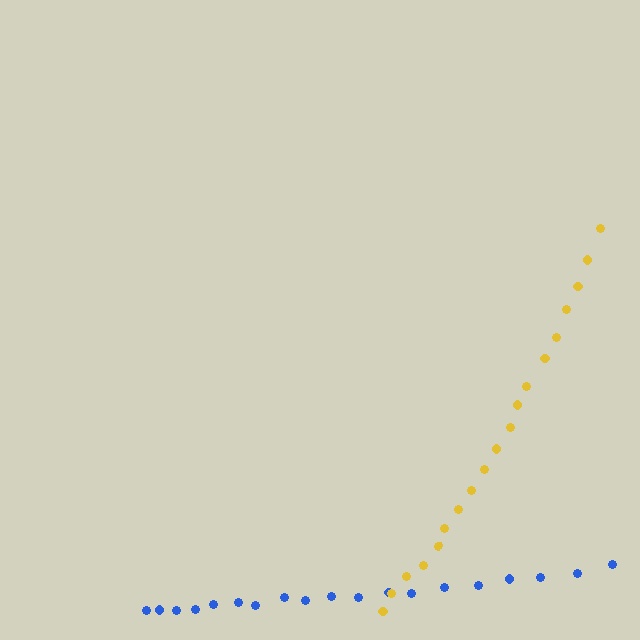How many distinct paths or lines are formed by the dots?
There are 2 distinct paths.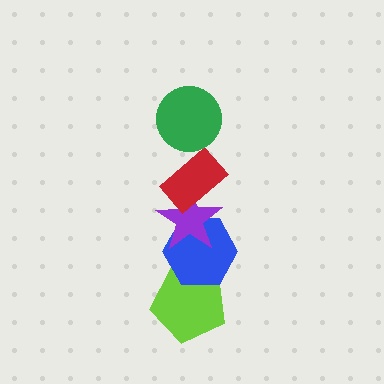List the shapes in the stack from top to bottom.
From top to bottom: the green circle, the red rectangle, the purple star, the blue hexagon, the lime pentagon.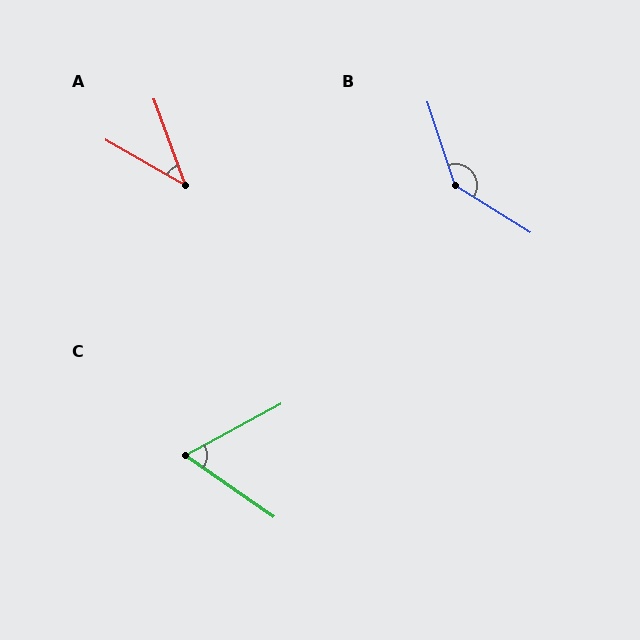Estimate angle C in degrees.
Approximately 63 degrees.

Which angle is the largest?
B, at approximately 140 degrees.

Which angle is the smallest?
A, at approximately 41 degrees.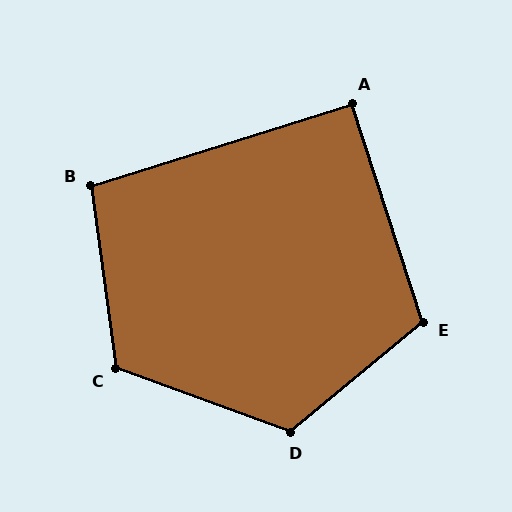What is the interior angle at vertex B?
Approximately 100 degrees (obtuse).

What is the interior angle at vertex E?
Approximately 112 degrees (obtuse).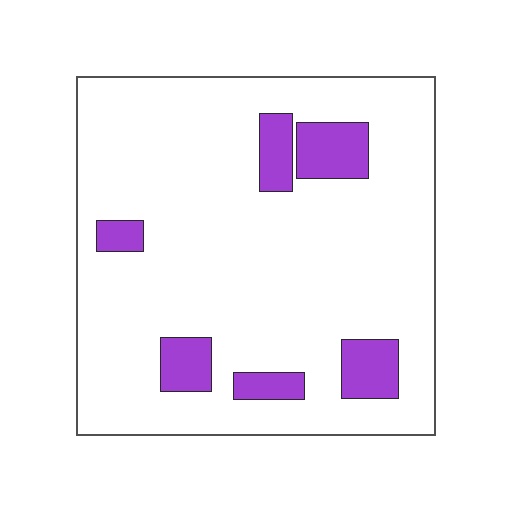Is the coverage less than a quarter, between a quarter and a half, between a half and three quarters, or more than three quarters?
Less than a quarter.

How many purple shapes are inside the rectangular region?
6.